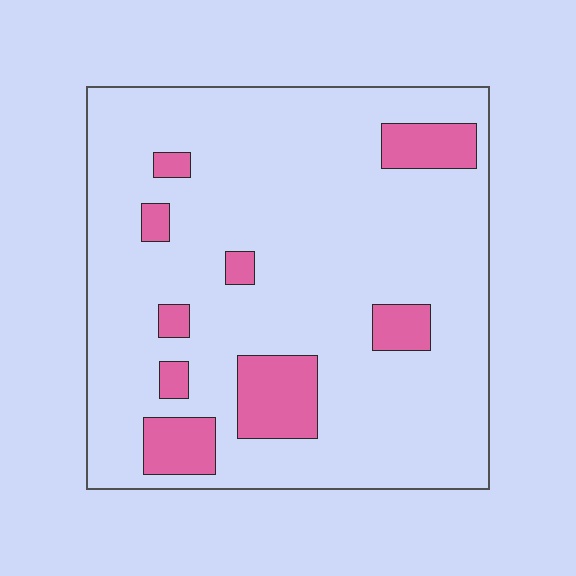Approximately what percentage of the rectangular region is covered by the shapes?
Approximately 15%.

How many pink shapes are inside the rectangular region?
9.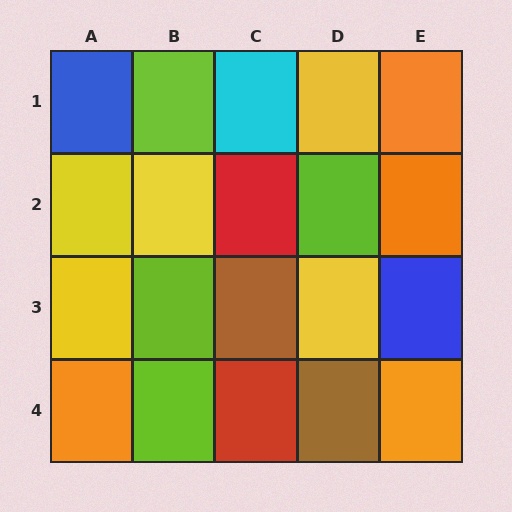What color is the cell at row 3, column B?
Lime.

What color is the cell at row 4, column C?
Red.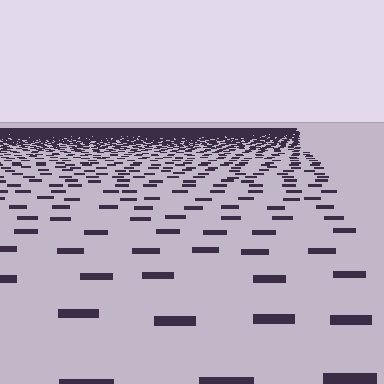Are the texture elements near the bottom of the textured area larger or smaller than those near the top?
Larger. Near the bottom, elements are closer to the viewer and appear at a bigger on-screen size.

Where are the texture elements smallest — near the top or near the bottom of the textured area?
Near the top.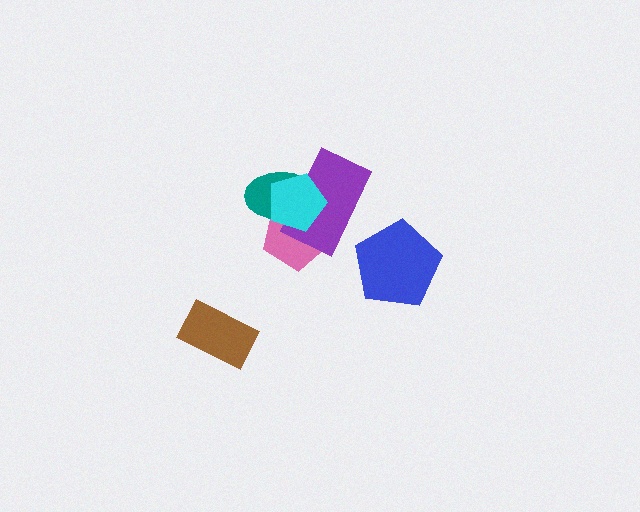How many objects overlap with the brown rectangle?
0 objects overlap with the brown rectangle.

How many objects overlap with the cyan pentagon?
3 objects overlap with the cyan pentagon.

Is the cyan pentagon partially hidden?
No, no other shape covers it.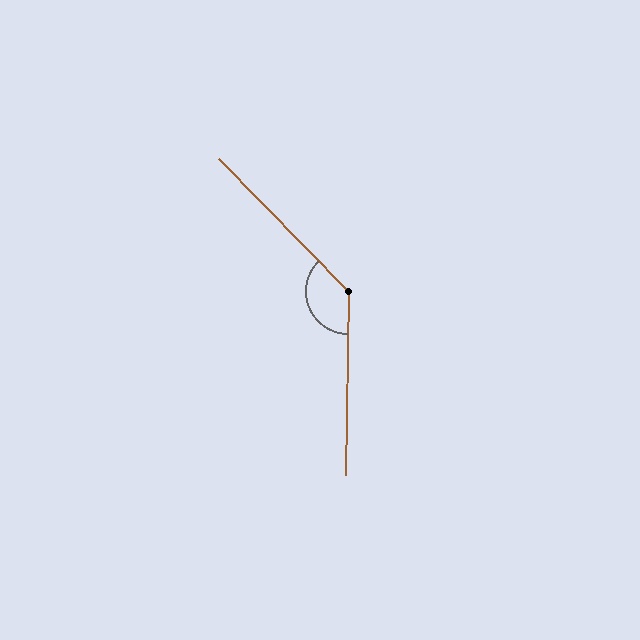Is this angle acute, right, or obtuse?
It is obtuse.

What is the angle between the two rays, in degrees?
Approximately 135 degrees.